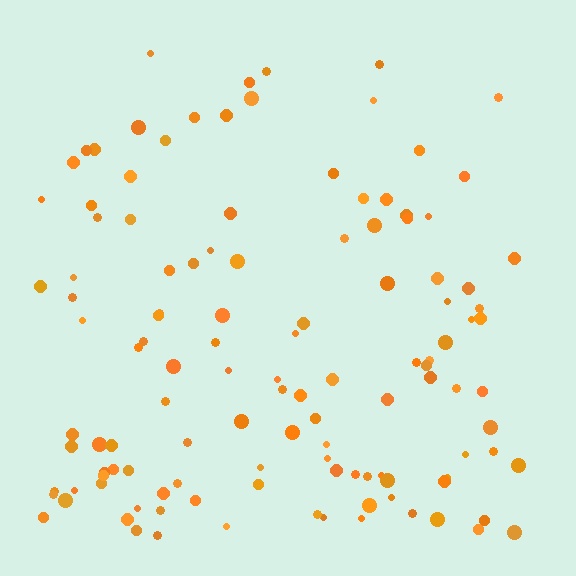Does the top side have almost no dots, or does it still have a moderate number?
Still a moderate number, just noticeably fewer than the bottom.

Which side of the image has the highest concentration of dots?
The bottom.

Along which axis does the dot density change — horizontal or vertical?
Vertical.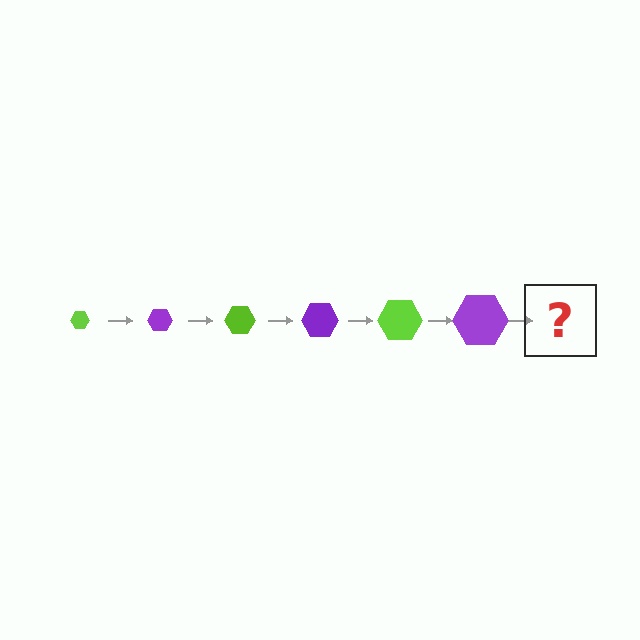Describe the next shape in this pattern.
It should be a lime hexagon, larger than the previous one.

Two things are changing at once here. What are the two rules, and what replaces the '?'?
The two rules are that the hexagon grows larger each step and the color cycles through lime and purple. The '?' should be a lime hexagon, larger than the previous one.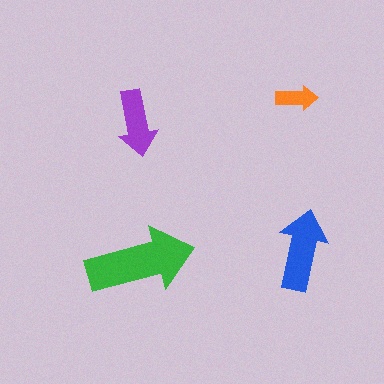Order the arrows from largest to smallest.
the green one, the blue one, the purple one, the orange one.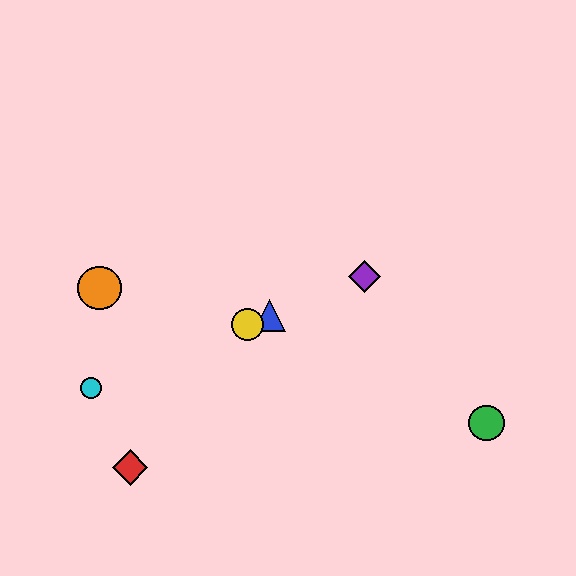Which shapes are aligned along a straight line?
The blue triangle, the yellow circle, the purple diamond, the cyan circle are aligned along a straight line.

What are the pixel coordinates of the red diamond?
The red diamond is at (130, 467).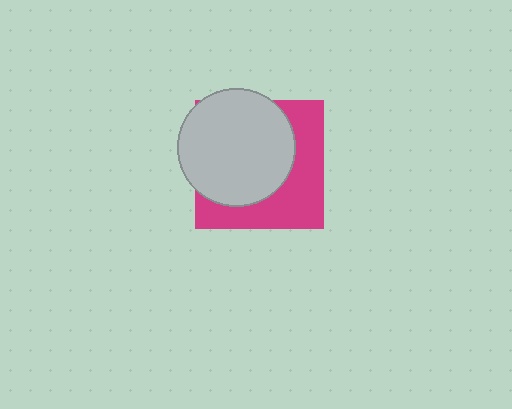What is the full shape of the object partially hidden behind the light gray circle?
The partially hidden object is a magenta square.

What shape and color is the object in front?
The object in front is a light gray circle.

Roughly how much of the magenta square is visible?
A small part of it is visible (roughly 43%).